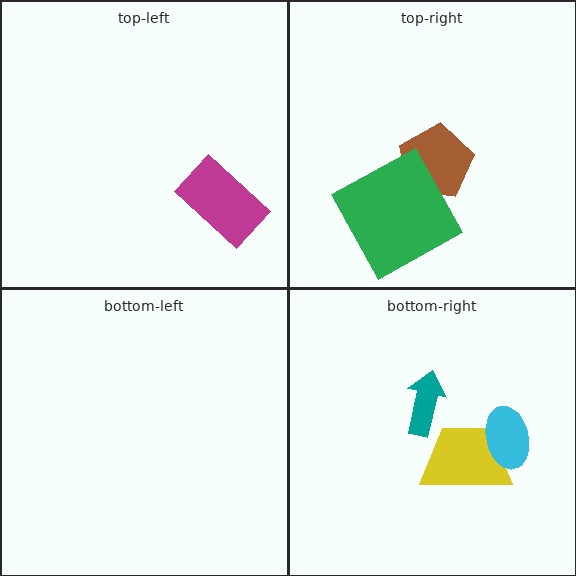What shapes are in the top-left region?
The magenta rectangle.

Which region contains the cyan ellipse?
The bottom-right region.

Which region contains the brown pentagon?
The top-right region.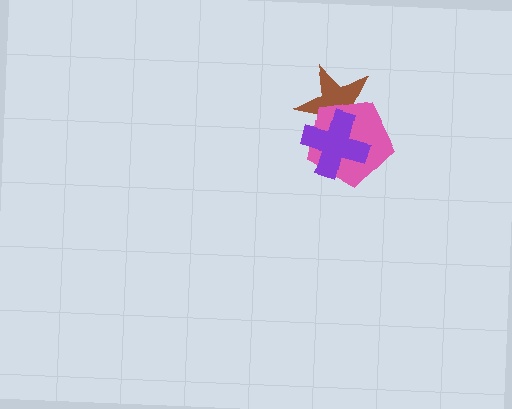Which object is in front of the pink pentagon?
The purple cross is in front of the pink pentagon.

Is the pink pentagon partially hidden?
Yes, it is partially covered by another shape.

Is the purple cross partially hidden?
No, no other shape covers it.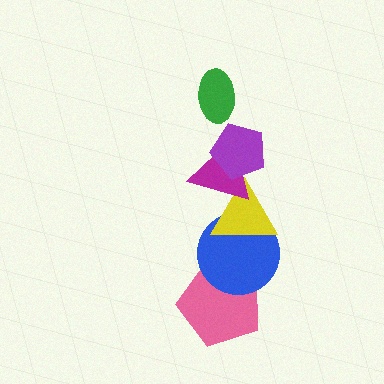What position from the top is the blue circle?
The blue circle is 5th from the top.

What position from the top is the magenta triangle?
The magenta triangle is 3rd from the top.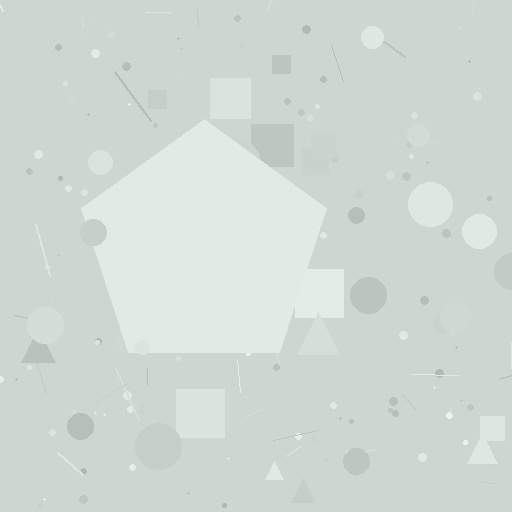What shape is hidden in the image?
A pentagon is hidden in the image.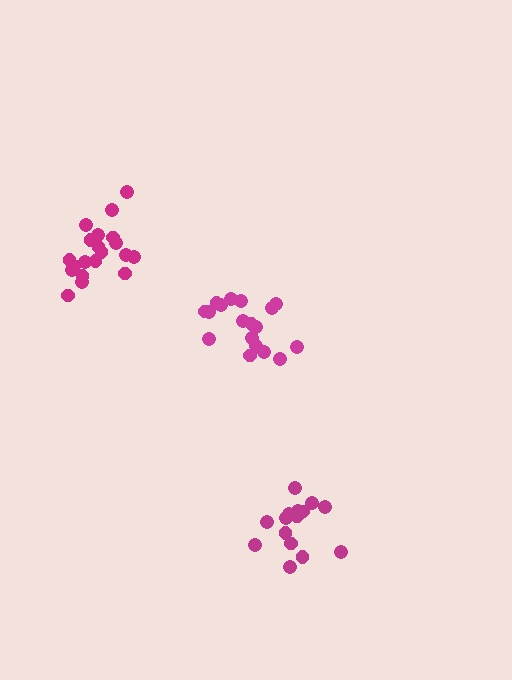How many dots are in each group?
Group 1: 18 dots, Group 2: 15 dots, Group 3: 20 dots (53 total).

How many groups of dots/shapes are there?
There are 3 groups.